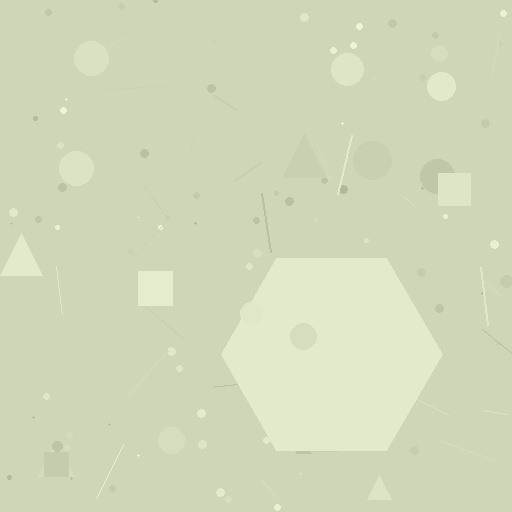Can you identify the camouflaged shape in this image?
The camouflaged shape is a hexagon.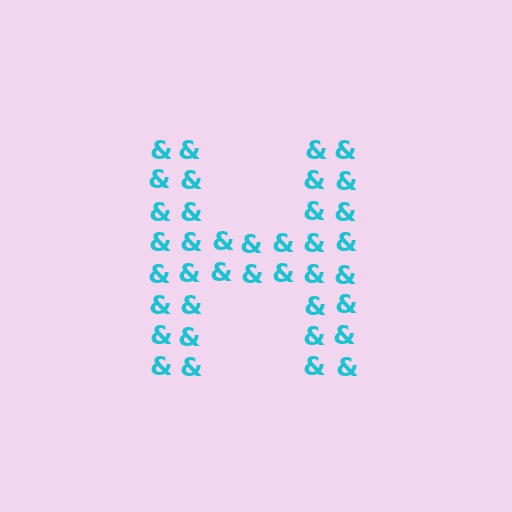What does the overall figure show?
The overall figure shows the letter H.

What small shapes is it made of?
It is made of small ampersands.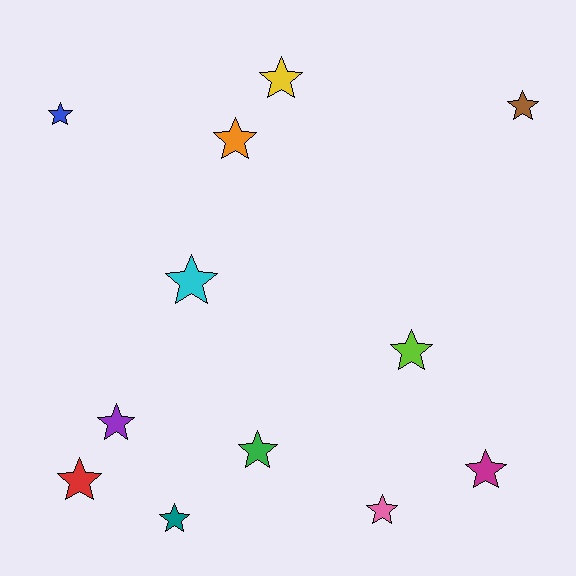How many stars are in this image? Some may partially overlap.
There are 12 stars.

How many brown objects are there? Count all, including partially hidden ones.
There is 1 brown object.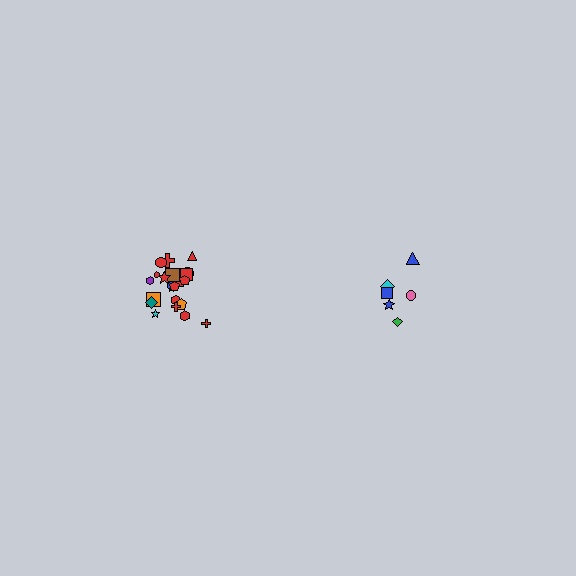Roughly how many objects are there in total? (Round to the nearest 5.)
Roughly 30 objects in total.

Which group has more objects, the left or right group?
The left group.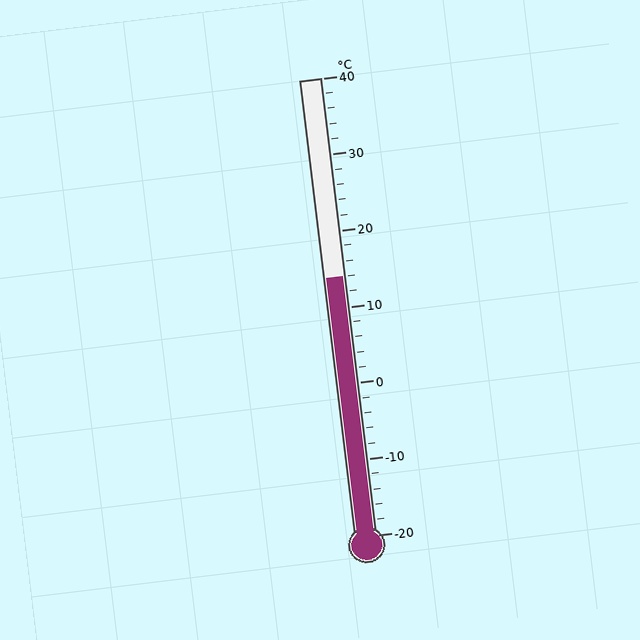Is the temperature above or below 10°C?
The temperature is above 10°C.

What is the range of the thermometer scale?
The thermometer scale ranges from -20°C to 40°C.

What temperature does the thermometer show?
The thermometer shows approximately 14°C.